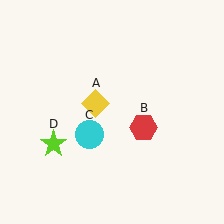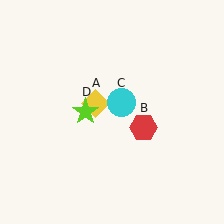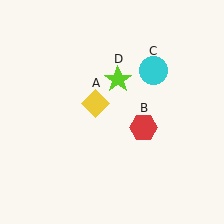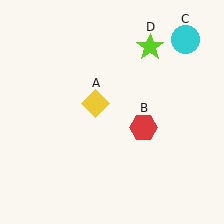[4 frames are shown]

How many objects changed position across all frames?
2 objects changed position: cyan circle (object C), lime star (object D).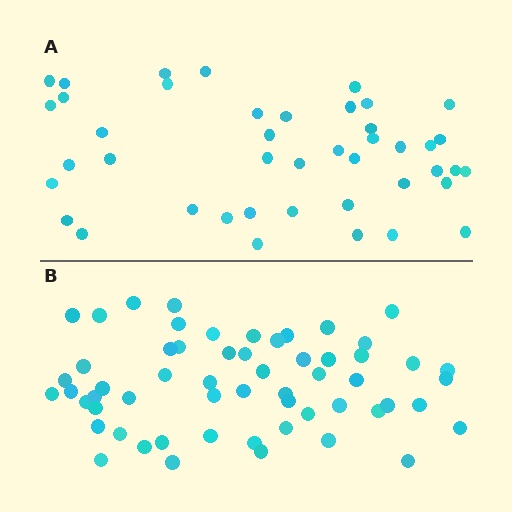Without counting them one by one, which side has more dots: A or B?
Region B (the bottom region) has more dots.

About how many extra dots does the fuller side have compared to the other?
Region B has approximately 15 more dots than region A.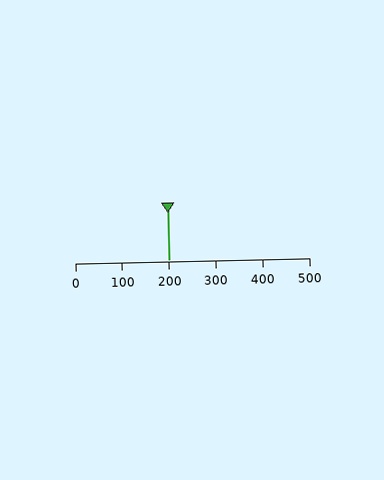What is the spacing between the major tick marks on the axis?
The major ticks are spaced 100 apart.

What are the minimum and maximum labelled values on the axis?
The axis runs from 0 to 500.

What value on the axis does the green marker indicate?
The marker indicates approximately 200.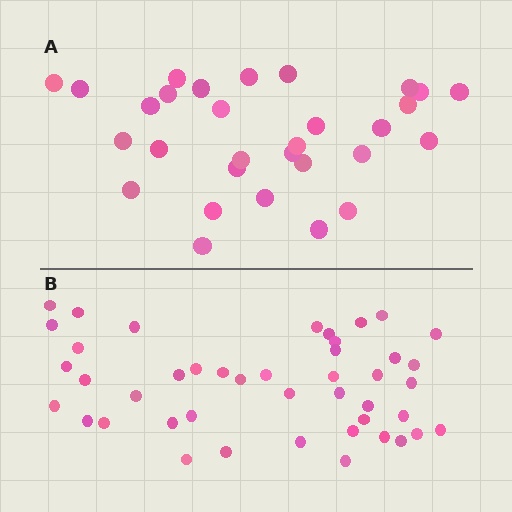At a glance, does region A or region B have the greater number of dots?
Region B (the bottom region) has more dots.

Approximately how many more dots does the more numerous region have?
Region B has approximately 15 more dots than region A.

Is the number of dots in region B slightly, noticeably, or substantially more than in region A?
Region B has substantially more. The ratio is roughly 1.5 to 1.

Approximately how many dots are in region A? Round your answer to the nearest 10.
About 30 dots.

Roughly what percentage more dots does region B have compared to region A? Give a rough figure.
About 45% more.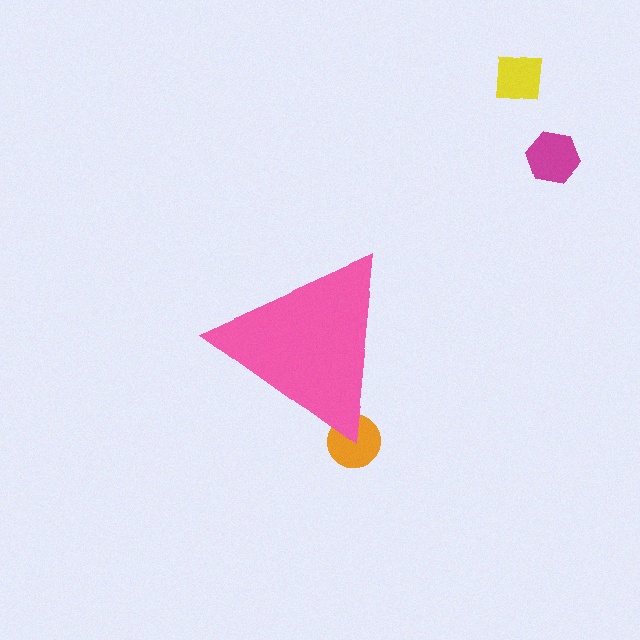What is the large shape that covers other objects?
A pink triangle.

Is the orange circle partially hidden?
Yes, the orange circle is partially hidden behind the pink triangle.